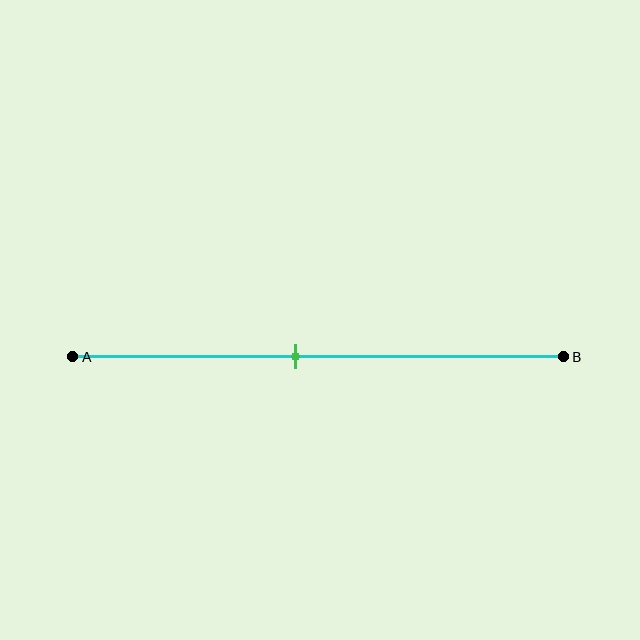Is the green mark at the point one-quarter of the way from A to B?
No, the mark is at about 45% from A, not at the 25% one-quarter point.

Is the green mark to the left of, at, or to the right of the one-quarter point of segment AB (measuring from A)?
The green mark is to the right of the one-quarter point of segment AB.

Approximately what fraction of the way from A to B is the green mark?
The green mark is approximately 45% of the way from A to B.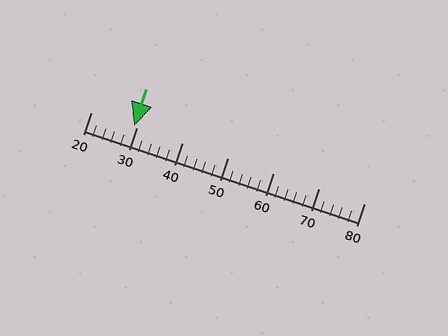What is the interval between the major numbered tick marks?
The major tick marks are spaced 10 units apart.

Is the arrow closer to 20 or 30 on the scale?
The arrow is closer to 30.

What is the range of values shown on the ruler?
The ruler shows values from 20 to 80.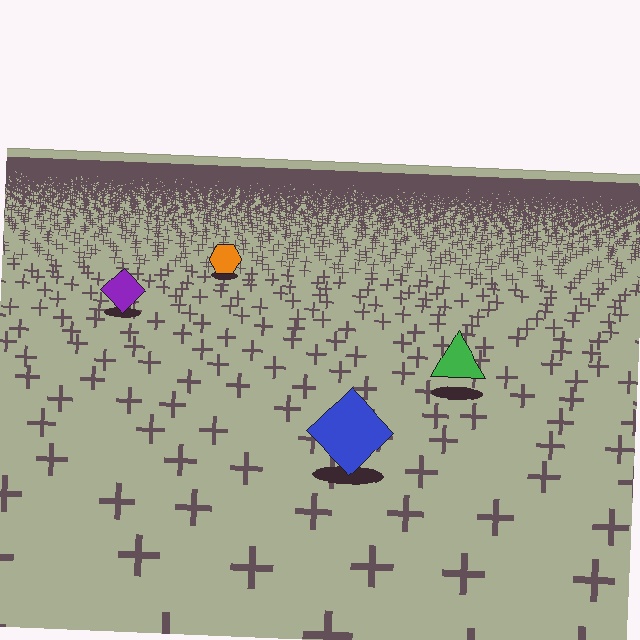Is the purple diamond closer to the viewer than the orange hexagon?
Yes. The purple diamond is closer — you can tell from the texture gradient: the ground texture is coarser near it.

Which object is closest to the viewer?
The blue diamond is closest. The texture marks near it are larger and more spread out.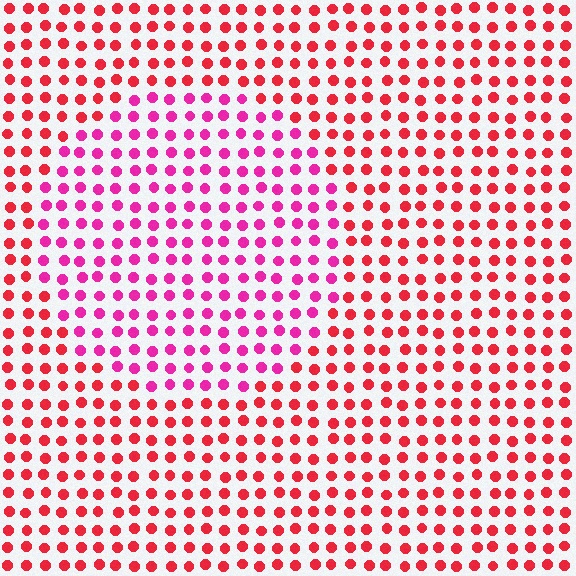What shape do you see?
I see a circle.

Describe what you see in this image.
The image is filled with small red elements in a uniform arrangement. A circle-shaped region is visible where the elements are tinted to a slightly different hue, forming a subtle color boundary.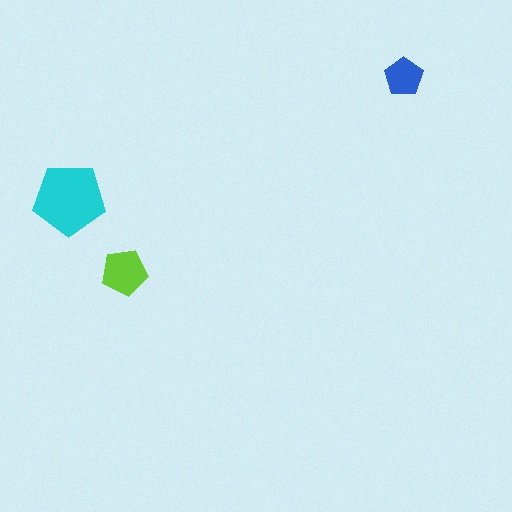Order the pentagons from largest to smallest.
the cyan one, the lime one, the blue one.